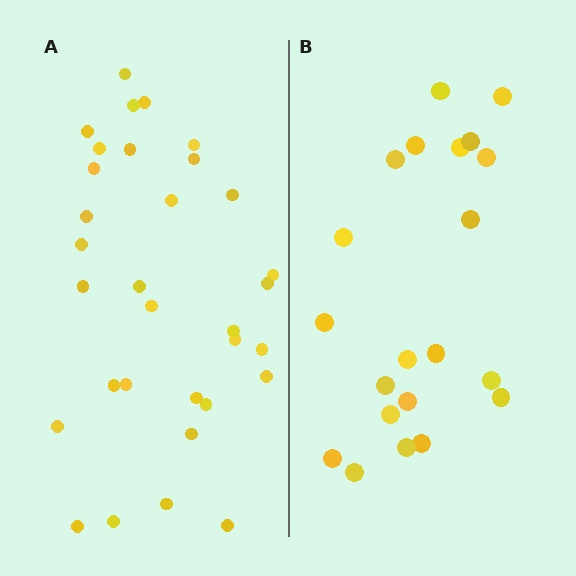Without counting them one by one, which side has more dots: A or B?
Region A (the left region) has more dots.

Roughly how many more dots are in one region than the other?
Region A has roughly 12 or so more dots than region B.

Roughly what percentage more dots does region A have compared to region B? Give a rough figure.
About 50% more.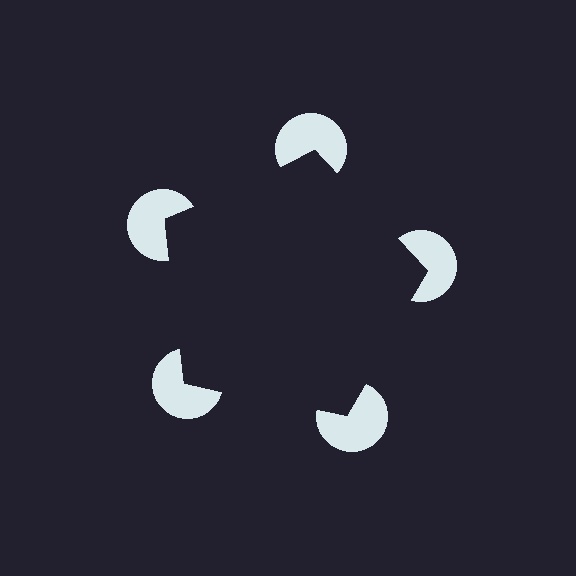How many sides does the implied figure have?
5 sides.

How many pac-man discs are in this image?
There are 5 — one at each vertex of the illusory pentagon.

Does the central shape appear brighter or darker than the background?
It typically appears slightly darker than the background, even though no actual brightness change is drawn.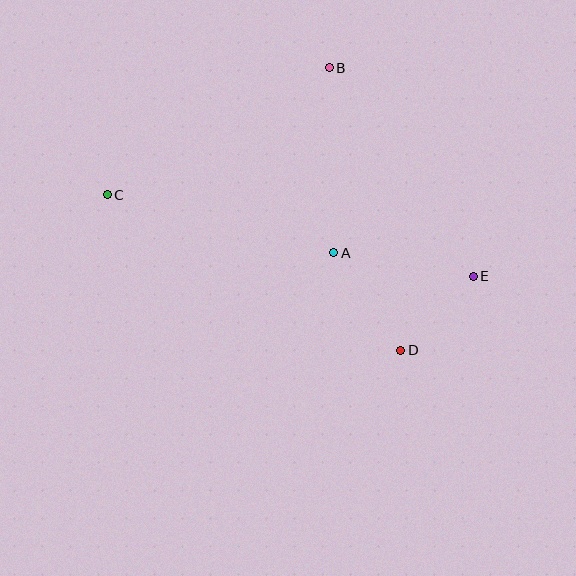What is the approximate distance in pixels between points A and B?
The distance between A and B is approximately 185 pixels.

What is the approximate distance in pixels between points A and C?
The distance between A and C is approximately 234 pixels.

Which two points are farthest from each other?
Points C and E are farthest from each other.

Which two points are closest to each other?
Points D and E are closest to each other.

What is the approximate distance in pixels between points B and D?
The distance between B and D is approximately 291 pixels.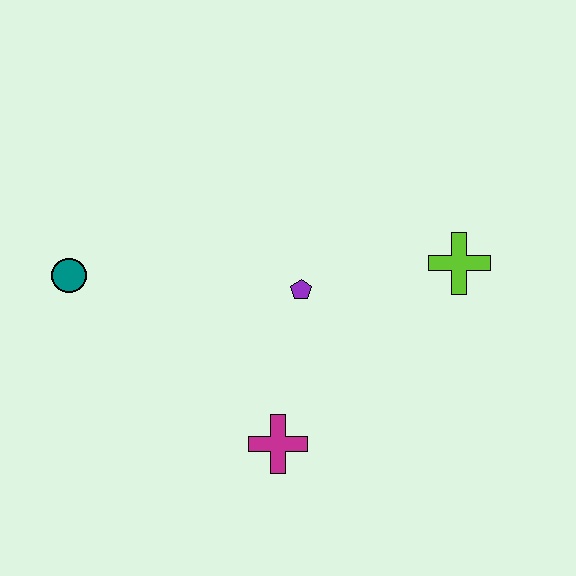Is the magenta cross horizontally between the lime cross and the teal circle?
Yes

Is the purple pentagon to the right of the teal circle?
Yes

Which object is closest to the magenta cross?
The purple pentagon is closest to the magenta cross.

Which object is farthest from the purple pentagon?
The teal circle is farthest from the purple pentagon.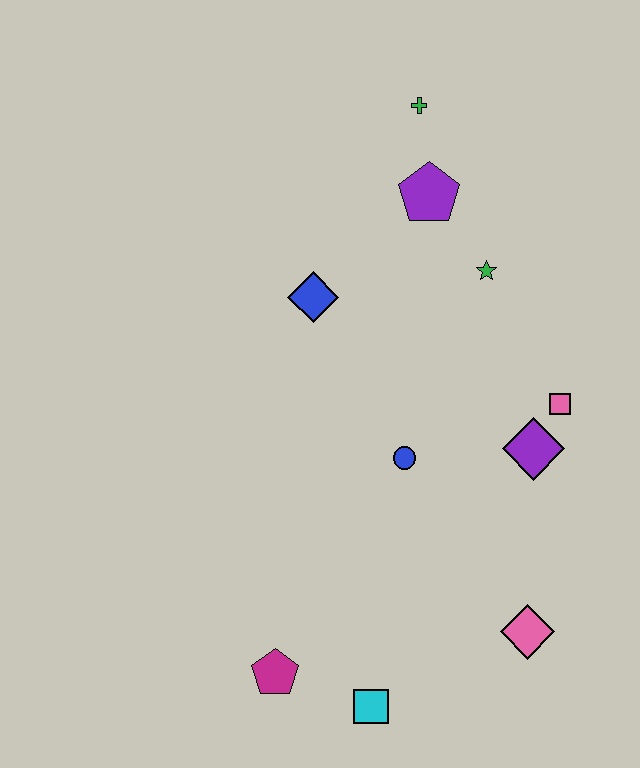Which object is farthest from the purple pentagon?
The cyan square is farthest from the purple pentagon.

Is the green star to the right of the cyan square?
Yes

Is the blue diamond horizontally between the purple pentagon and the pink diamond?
No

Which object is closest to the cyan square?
The magenta pentagon is closest to the cyan square.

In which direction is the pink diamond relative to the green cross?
The pink diamond is below the green cross.